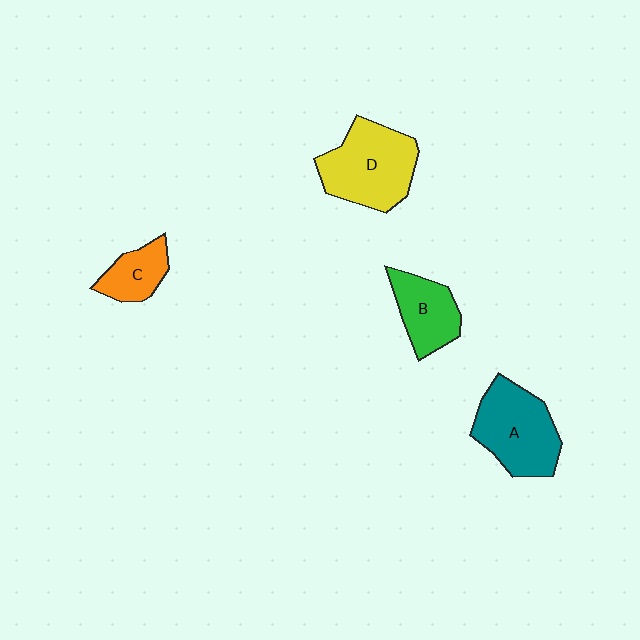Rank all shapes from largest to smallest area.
From largest to smallest: D (yellow), A (teal), B (green), C (orange).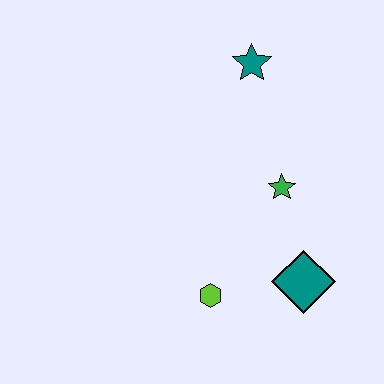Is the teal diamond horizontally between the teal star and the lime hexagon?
No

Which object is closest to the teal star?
The green star is closest to the teal star.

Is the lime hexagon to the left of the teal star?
Yes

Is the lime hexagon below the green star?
Yes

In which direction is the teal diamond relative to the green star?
The teal diamond is below the green star.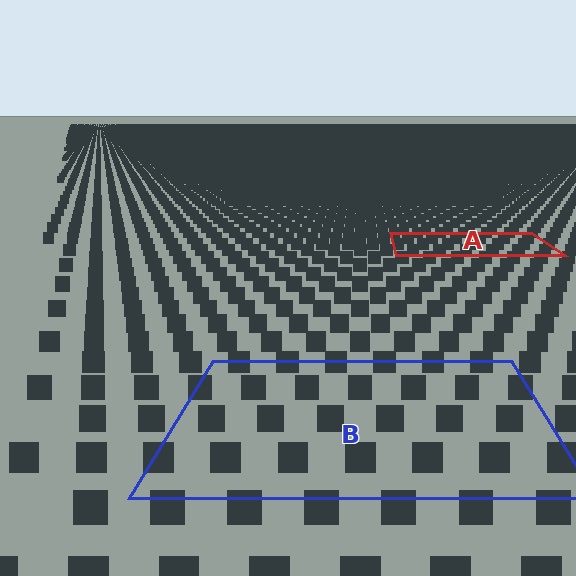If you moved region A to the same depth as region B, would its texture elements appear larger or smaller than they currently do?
They would appear larger. At a closer depth, the same texture elements are projected at a bigger on-screen size.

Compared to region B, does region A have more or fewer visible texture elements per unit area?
Region A has more texture elements per unit area — they are packed more densely because it is farther away.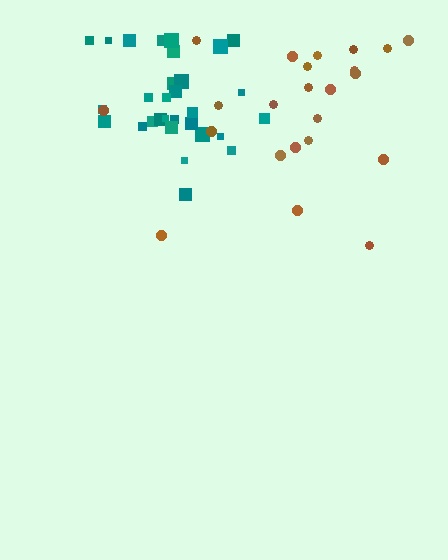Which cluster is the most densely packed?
Teal.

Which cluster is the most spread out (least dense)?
Brown.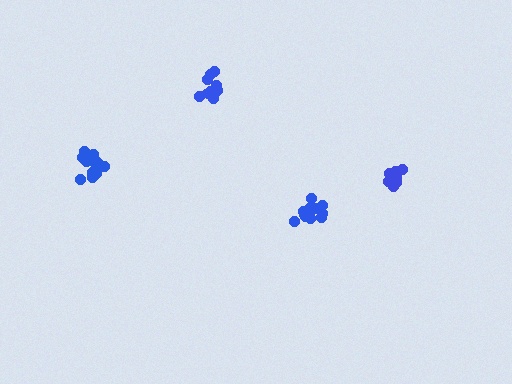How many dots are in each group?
Group 1: 13 dots, Group 2: 12 dots, Group 3: 11 dots, Group 4: 10 dots (46 total).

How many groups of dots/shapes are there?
There are 4 groups.